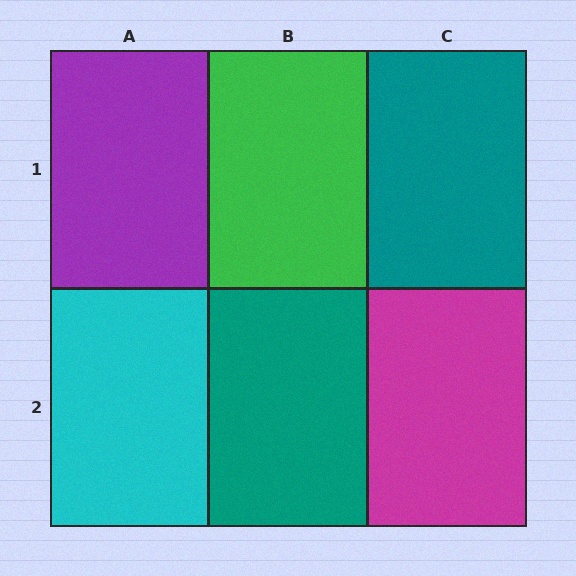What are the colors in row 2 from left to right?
Cyan, teal, magenta.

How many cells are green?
1 cell is green.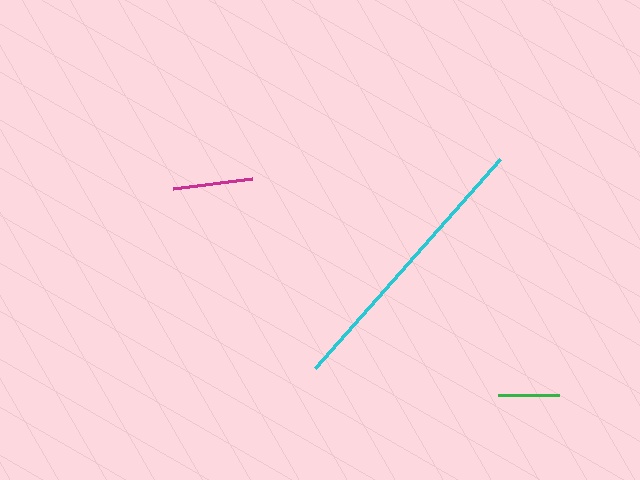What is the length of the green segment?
The green segment is approximately 61 pixels long.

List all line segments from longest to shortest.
From longest to shortest: cyan, magenta, green.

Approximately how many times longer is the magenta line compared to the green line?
The magenta line is approximately 1.3 times the length of the green line.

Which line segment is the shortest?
The green line is the shortest at approximately 61 pixels.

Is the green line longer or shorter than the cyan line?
The cyan line is longer than the green line.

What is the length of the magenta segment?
The magenta segment is approximately 79 pixels long.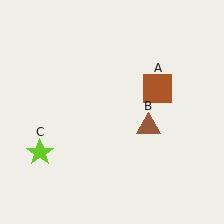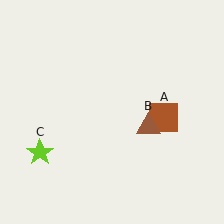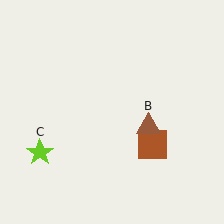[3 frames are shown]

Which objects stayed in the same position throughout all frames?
Brown triangle (object B) and lime star (object C) remained stationary.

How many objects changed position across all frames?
1 object changed position: brown square (object A).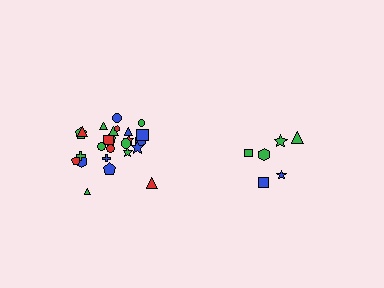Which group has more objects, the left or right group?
The left group.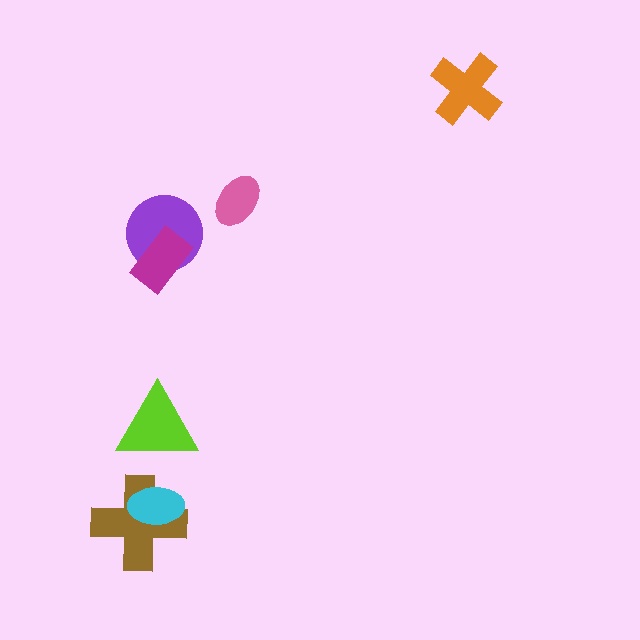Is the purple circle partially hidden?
Yes, it is partially covered by another shape.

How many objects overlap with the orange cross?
0 objects overlap with the orange cross.